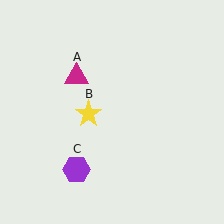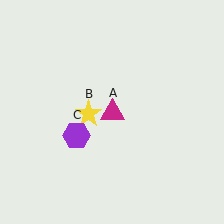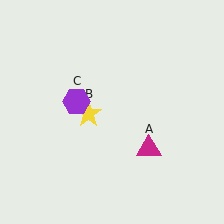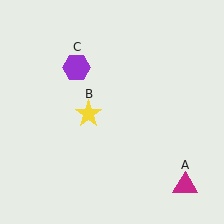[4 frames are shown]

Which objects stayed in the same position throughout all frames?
Yellow star (object B) remained stationary.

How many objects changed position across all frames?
2 objects changed position: magenta triangle (object A), purple hexagon (object C).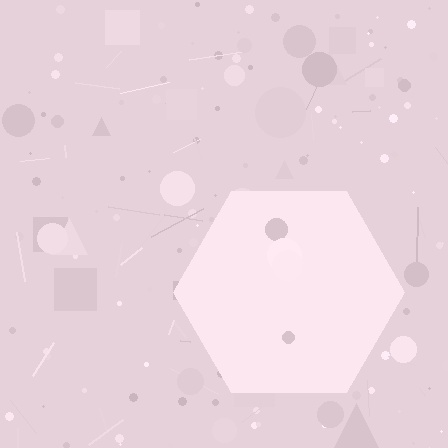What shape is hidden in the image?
A hexagon is hidden in the image.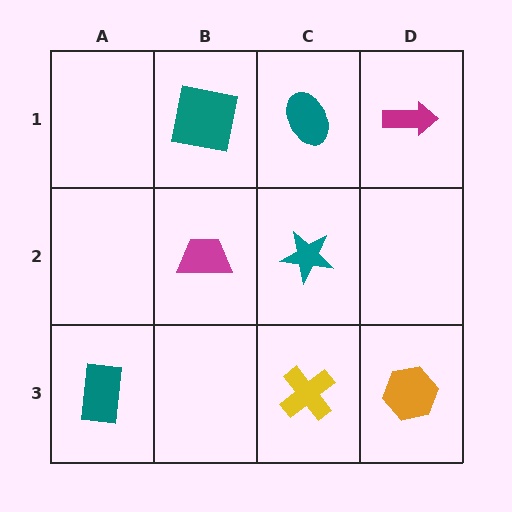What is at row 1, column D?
A magenta arrow.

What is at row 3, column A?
A teal rectangle.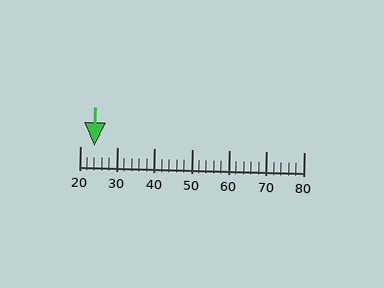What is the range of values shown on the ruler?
The ruler shows values from 20 to 80.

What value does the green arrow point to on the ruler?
The green arrow points to approximately 24.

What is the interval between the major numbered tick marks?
The major tick marks are spaced 10 units apart.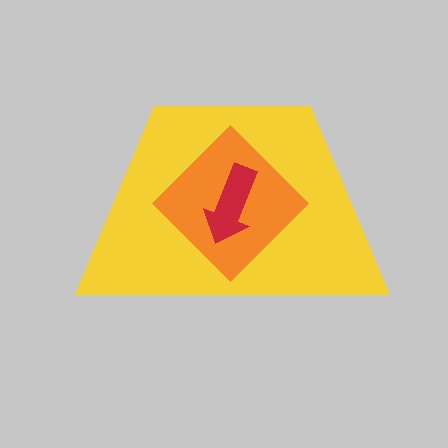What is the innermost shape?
The red arrow.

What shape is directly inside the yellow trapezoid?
The orange diamond.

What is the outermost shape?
The yellow trapezoid.